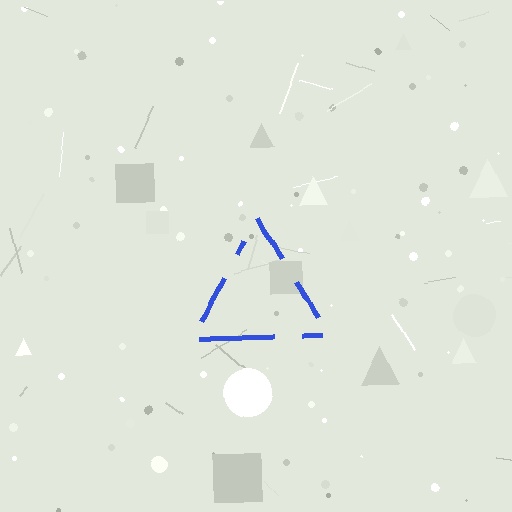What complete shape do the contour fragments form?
The contour fragments form a triangle.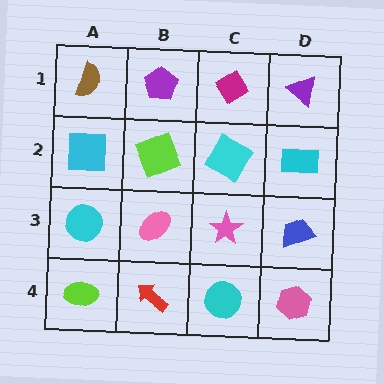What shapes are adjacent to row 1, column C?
A cyan square (row 2, column C), a purple pentagon (row 1, column B), a purple triangle (row 1, column D).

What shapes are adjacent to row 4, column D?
A blue trapezoid (row 3, column D), a cyan circle (row 4, column C).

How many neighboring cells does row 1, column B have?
3.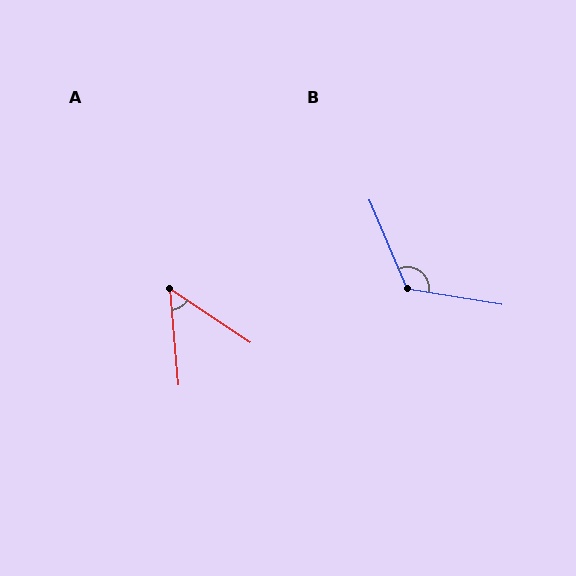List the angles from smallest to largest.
A (52°), B (122°).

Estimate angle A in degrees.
Approximately 52 degrees.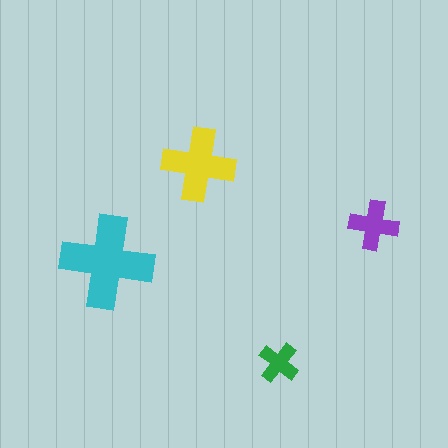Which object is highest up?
The yellow cross is topmost.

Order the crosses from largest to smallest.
the cyan one, the yellow one, the purple one, the green one.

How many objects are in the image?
There are 4 objects in the image.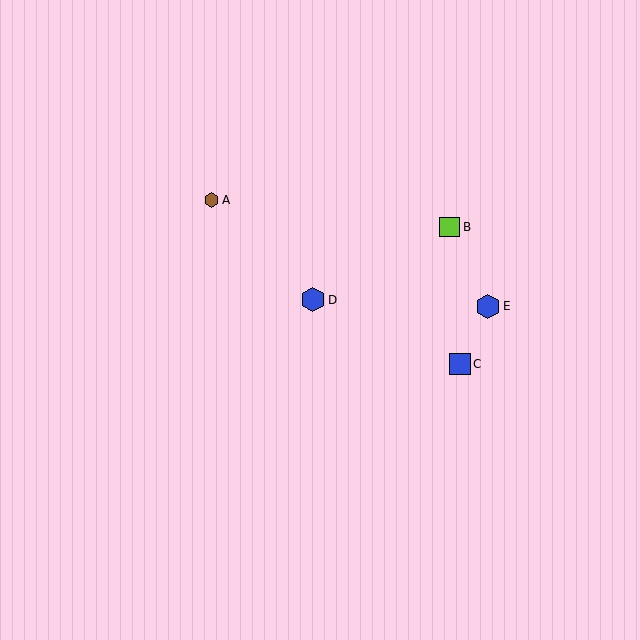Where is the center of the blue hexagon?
The center of the blue hexagon is at (313, 300).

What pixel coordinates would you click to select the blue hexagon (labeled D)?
Click at (313, 300) to select the blue hexagon D.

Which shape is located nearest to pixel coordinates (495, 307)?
The blue hexagon (labeled E) at (488, 306) is nearest to that location.